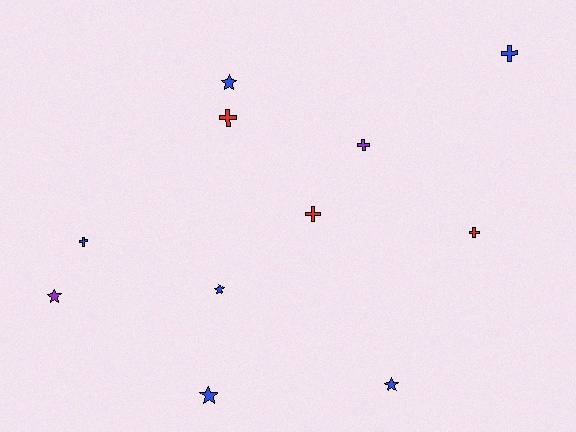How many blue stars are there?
There are 4 blue stars.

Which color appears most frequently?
Blue, with 6 objects.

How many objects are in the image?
There are 11 objects.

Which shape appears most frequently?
Cross, with 6 objects.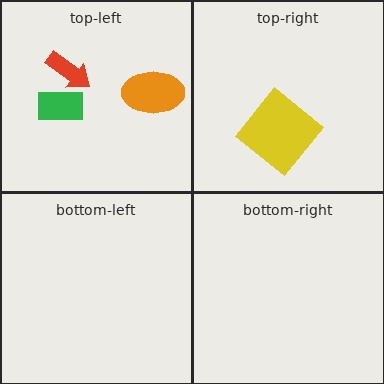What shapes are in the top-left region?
The orange ellipse, the red arrow, the green rectangle.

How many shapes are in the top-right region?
1.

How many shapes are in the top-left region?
3.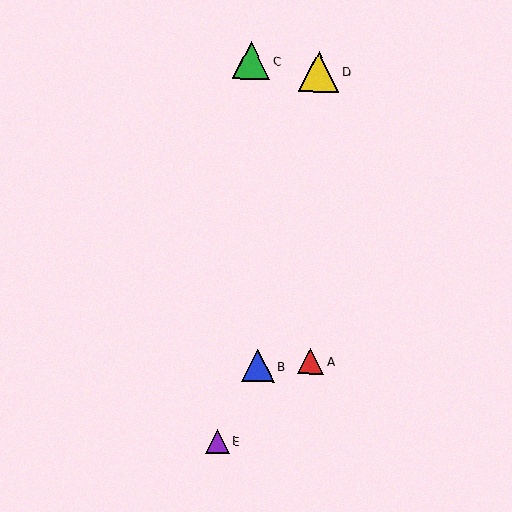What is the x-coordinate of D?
Object D is at x≈319.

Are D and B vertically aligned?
No, D is at x≈319 and B is at x≈258.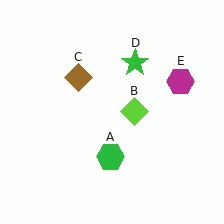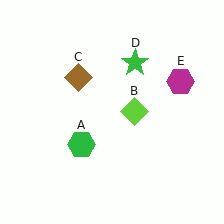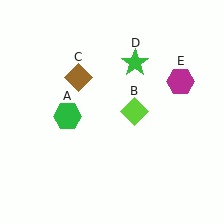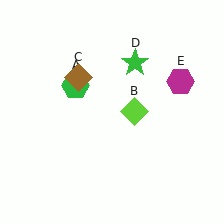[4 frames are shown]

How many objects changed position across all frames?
1 object changed position: green hexagon (object A).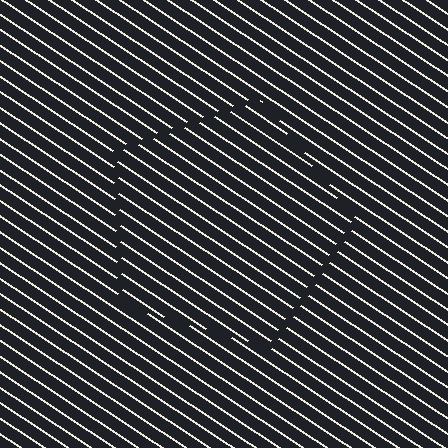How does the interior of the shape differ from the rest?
The interior of the shape contains the same grating, shifted by half a period — the contour is defined by the phase discontinuity where line-ends from the inner and outer gratings abut.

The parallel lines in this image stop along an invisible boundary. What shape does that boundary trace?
An illusory pentagon. The interior of the shape contains the same grating, shifted by half a period — the contour is defined by the phase discontinuity where line-ends from the inner and outer gratings abut.